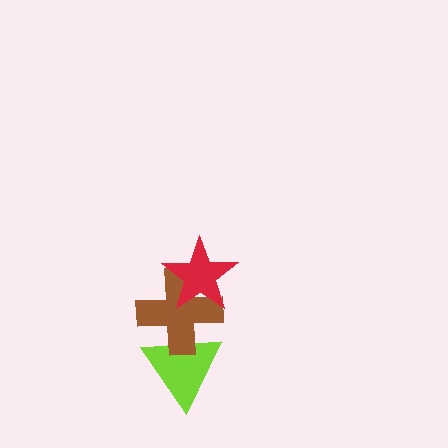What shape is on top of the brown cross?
The red star is on top of the brown cross.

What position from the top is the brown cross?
The brown cross is 2nd from the top.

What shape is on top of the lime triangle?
The brown cross is on top of the lime triangle.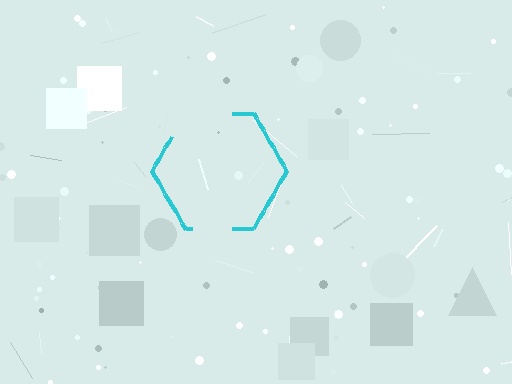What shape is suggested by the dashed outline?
The dashed outline suggests a hexagon.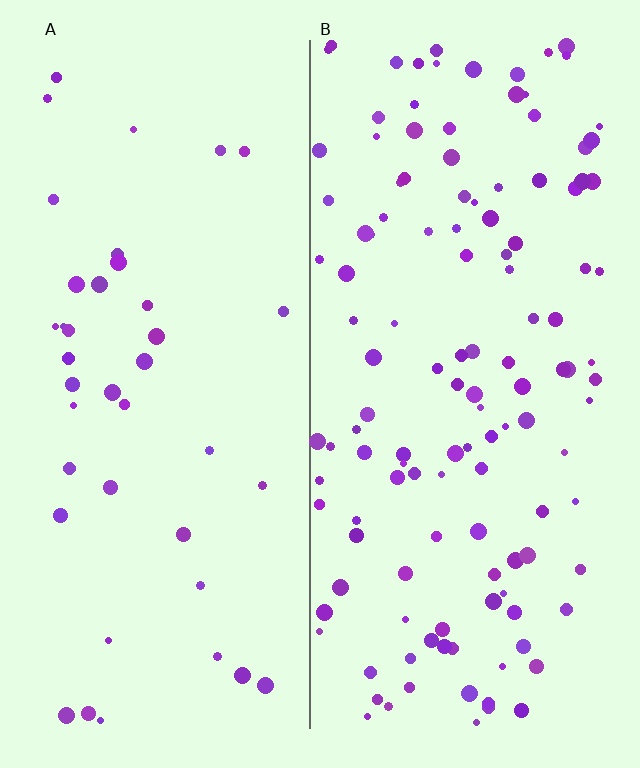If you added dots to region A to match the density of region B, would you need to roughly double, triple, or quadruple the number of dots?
Approximately triple.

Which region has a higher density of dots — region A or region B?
B (the right).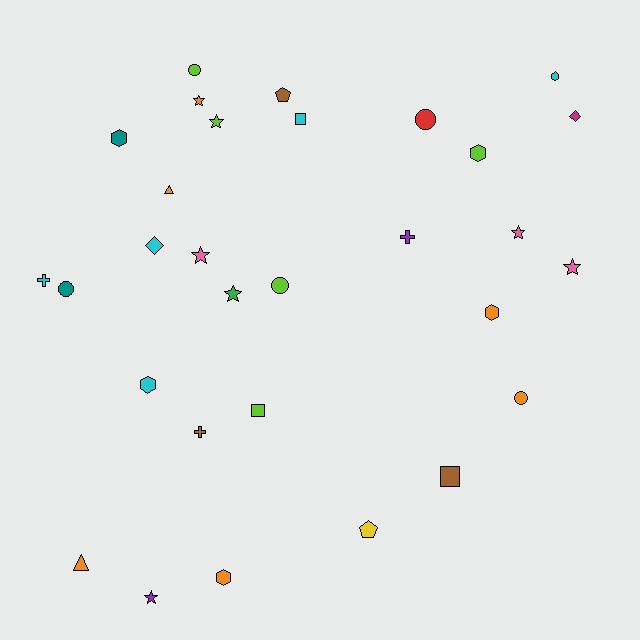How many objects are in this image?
There are 30 objects.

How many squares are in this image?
There are 3 squares.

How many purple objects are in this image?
There are 2 purple objects.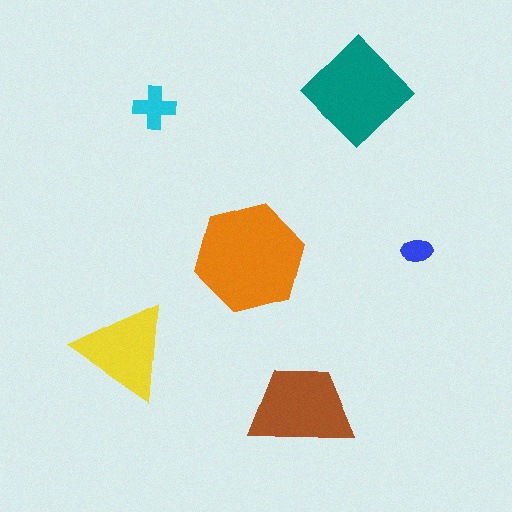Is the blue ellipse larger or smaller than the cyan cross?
Smaller.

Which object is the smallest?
The blue ellipse.